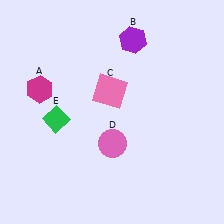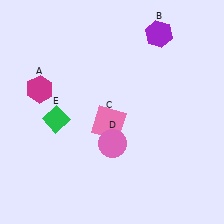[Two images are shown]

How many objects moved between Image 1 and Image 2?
2 objects moved between the two images.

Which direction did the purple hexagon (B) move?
The purple hexagon (B) moved right.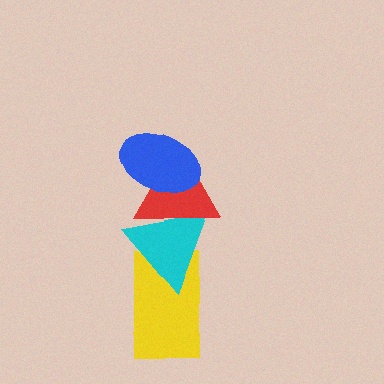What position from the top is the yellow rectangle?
The yellow rectangle is 4th from the top.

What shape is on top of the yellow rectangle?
The cyan triangle is on top of the yellow rectangle.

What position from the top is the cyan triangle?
The cyan triangle is 3rd from the top.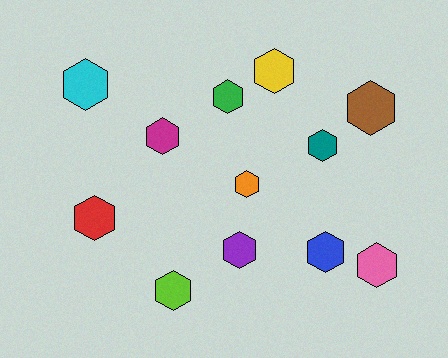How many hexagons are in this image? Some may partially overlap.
There are 12 hexagons.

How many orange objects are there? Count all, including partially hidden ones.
There is 1 orange object.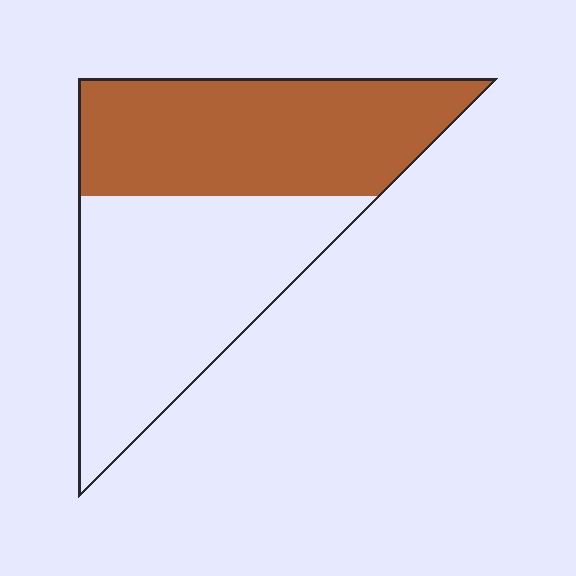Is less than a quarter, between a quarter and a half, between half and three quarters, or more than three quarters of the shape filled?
Between a quarter and a half.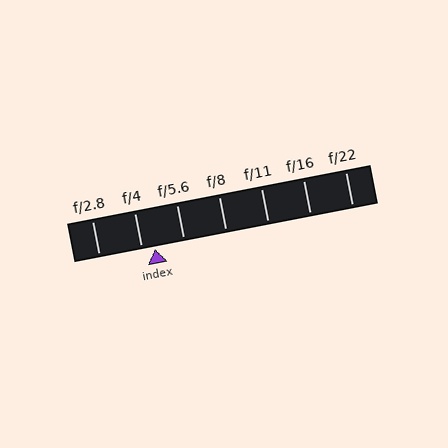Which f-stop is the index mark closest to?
The index mark is closest to f/4.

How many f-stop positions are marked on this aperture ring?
There are 7 f-stop positions marked.